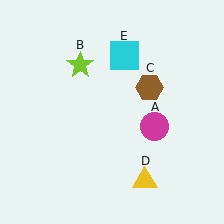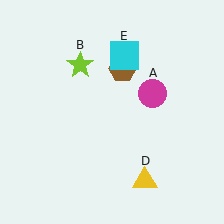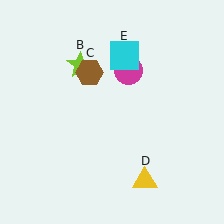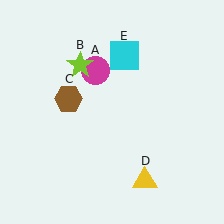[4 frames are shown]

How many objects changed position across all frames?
2 objects changed position: magenta circle (object A), brown hexagon (object C).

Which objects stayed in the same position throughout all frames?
Lime star (object B) and yellow triangle (object D) and cyan square (object E) remained stationary.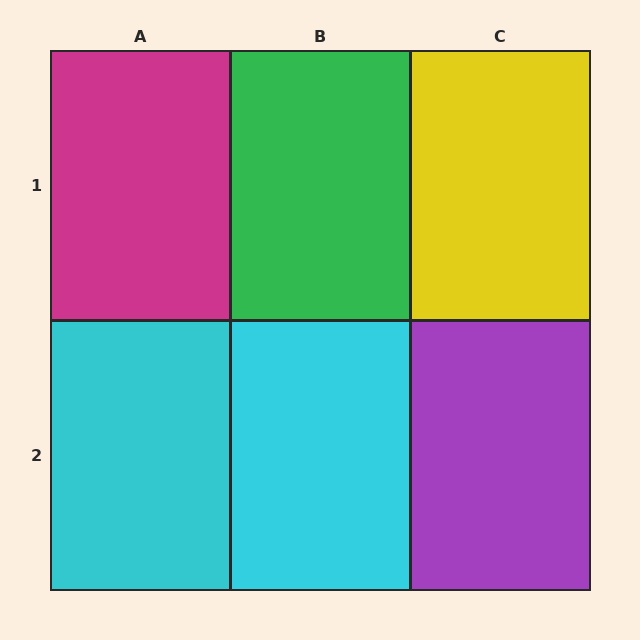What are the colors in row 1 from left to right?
Magenta, green, yellow.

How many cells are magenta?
1 cell is magenta.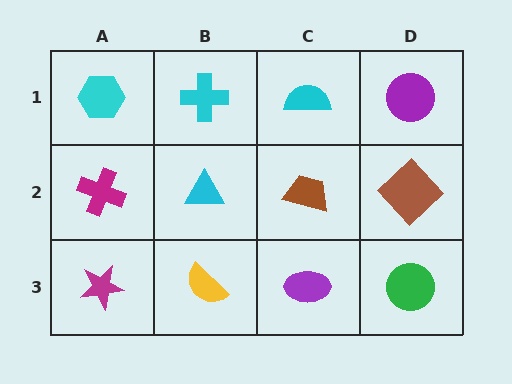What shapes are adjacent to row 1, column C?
A brown trapezoid (row 2, column C), a cyan cross (row 1, column B), a purple circle (row 1, column D).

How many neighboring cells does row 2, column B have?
4.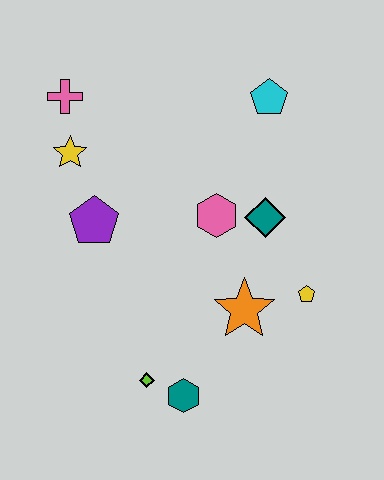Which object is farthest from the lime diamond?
The cyan pentagon is farthest from the lime diamond.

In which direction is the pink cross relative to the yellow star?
The pink cross is above the yellow star.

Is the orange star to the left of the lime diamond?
No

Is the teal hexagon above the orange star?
No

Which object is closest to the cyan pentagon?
The teal diamond is closest to the cyan pentagon.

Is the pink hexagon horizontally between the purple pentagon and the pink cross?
No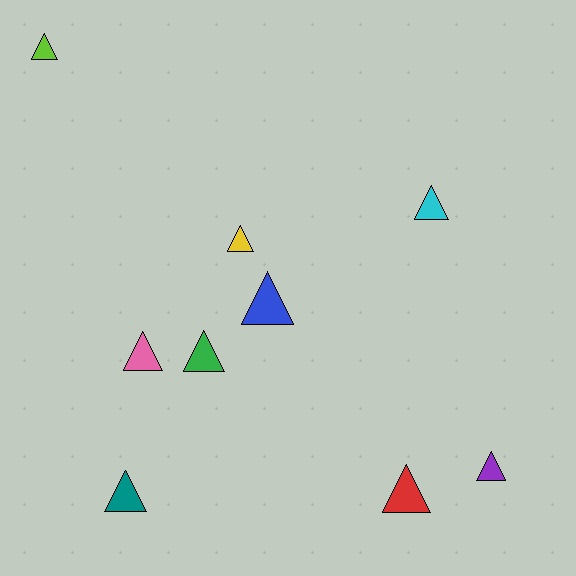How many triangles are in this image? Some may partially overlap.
There are 9 triangles.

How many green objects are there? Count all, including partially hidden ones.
There is 1 green object.